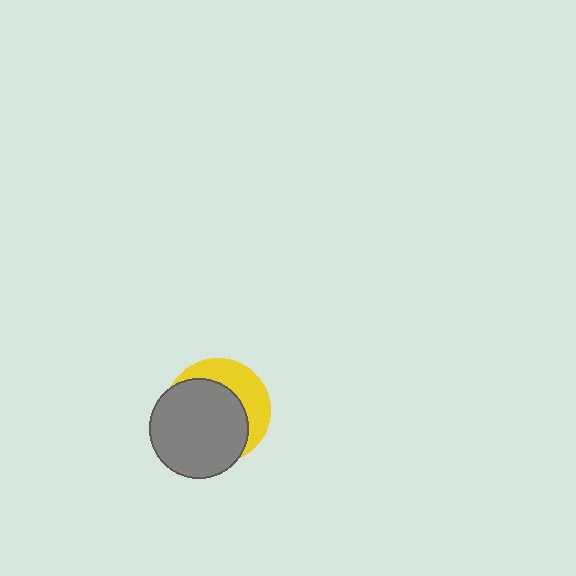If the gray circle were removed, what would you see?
You would see the complete yellow circle.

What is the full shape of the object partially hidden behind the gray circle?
The partially hidden object is a yellow circle.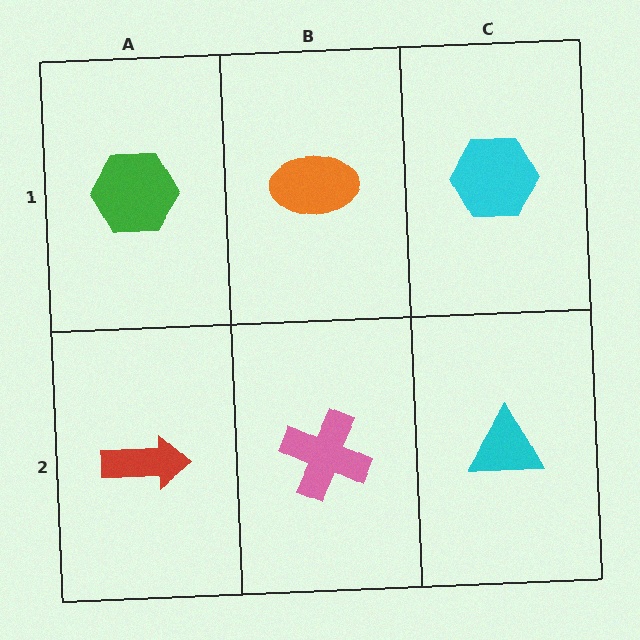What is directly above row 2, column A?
A green hexagon.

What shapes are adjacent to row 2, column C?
A cyan hexagon (row 1, column C), a pink cross (row 2, column B).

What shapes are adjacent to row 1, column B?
A pink cross (row 2, column B), a green hexagon (row 1, column A), a cyan hexagon (row 1, column C).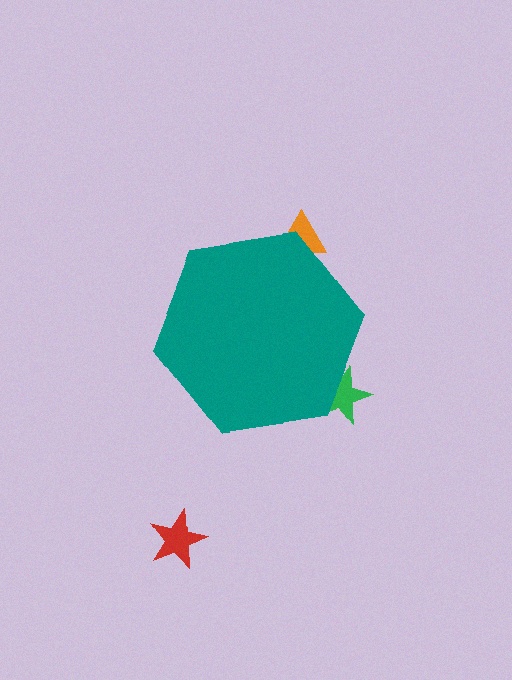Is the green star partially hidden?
Yes, the green star is partially hidden behind the teal hexagon.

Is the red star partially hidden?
No, the red star is fully visible.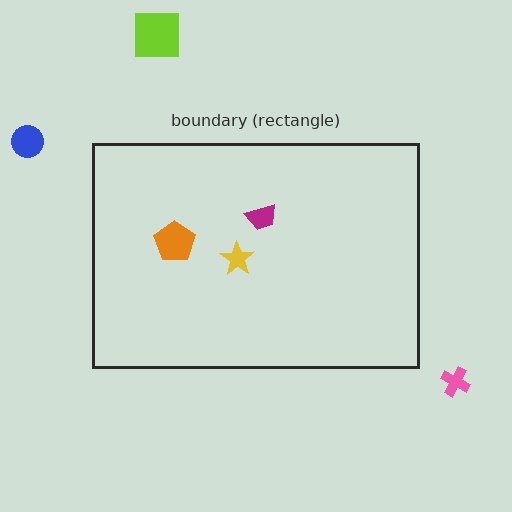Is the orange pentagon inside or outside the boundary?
Inside.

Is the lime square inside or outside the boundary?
Outside.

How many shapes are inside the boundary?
3 inside, 3 outside.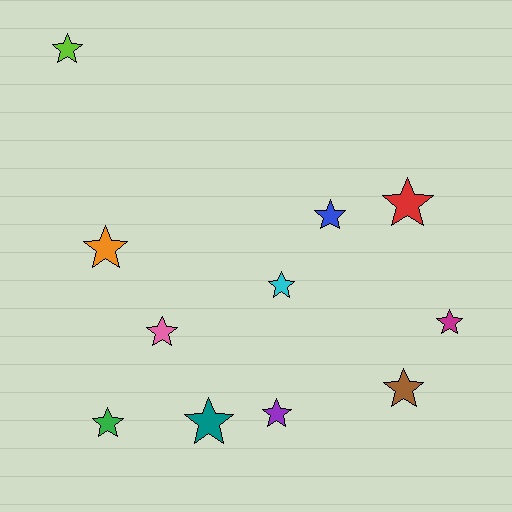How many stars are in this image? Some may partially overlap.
There are 11 stars.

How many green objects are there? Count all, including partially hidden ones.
There is 1 green object.